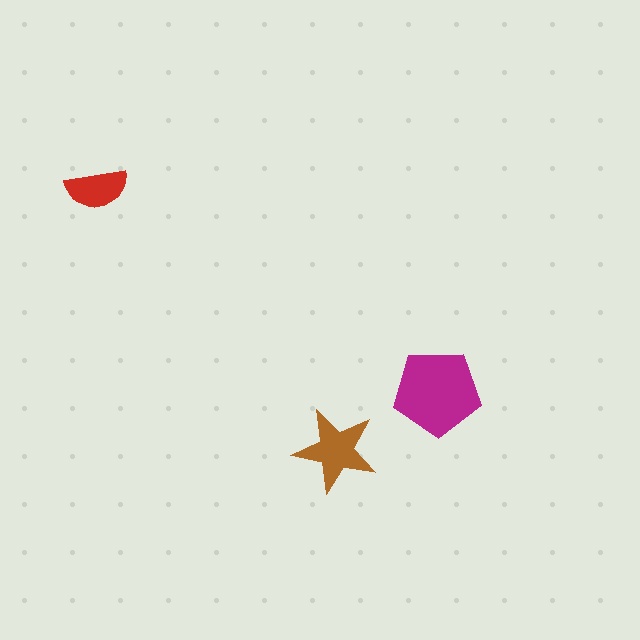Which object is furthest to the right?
The magenta pentagon is rightmost.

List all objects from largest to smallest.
The magenta pentagon, the brown star, the red semicircle.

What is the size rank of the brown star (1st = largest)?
2nd.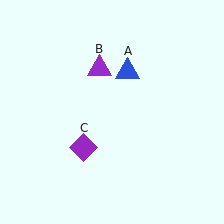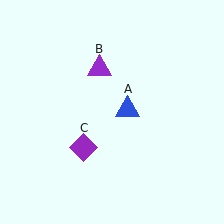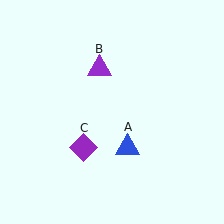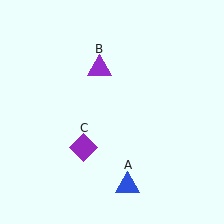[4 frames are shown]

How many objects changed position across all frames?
1 object changed position: blue triangle (object A).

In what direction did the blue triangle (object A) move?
The blue triangle (object A) moved down.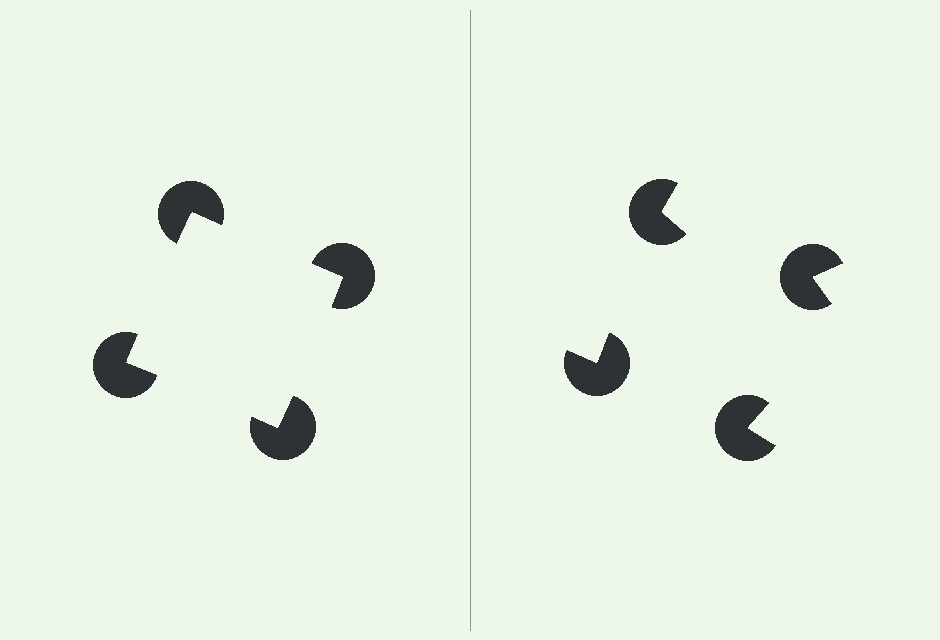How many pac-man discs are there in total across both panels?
8 — 4 on each side.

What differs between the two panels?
The pac-man discs are positioned identically on both sides; only the wedge orientations differ. On the left they align to a square; on the right they are misaligned.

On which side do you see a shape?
An illusory square appears on the left side. On the right side the wedge cuts are rotated, so no coherent shape forms.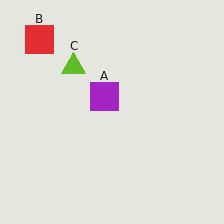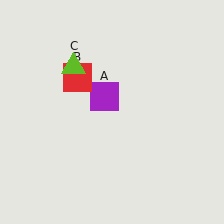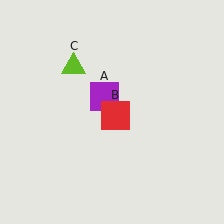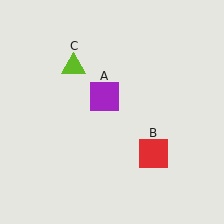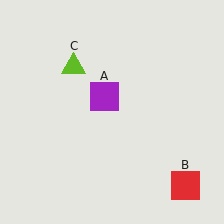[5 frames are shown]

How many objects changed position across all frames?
1 object changed position: red square (object B).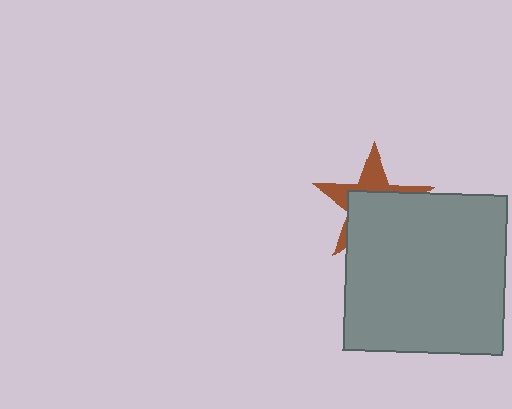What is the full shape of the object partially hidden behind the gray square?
The partially hidden object is a brown star.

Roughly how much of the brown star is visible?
A small part of it is visible (roughly 40%).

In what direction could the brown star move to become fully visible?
The brown star could move up. That would shift it out from behind the gray square entirely.